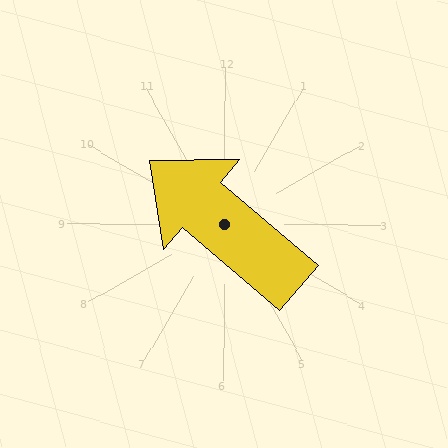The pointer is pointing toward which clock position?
Roughly 10 o'clock.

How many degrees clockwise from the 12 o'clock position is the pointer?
Approximately 310 degrees.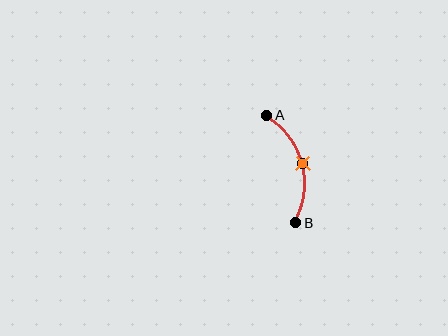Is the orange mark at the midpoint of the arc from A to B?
Yes. The orange mark lies on the arc at equal arc-length from both A and B — it is the arc midpoint.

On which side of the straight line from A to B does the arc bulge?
The arc bulges to the right of the straight line connecting A and B.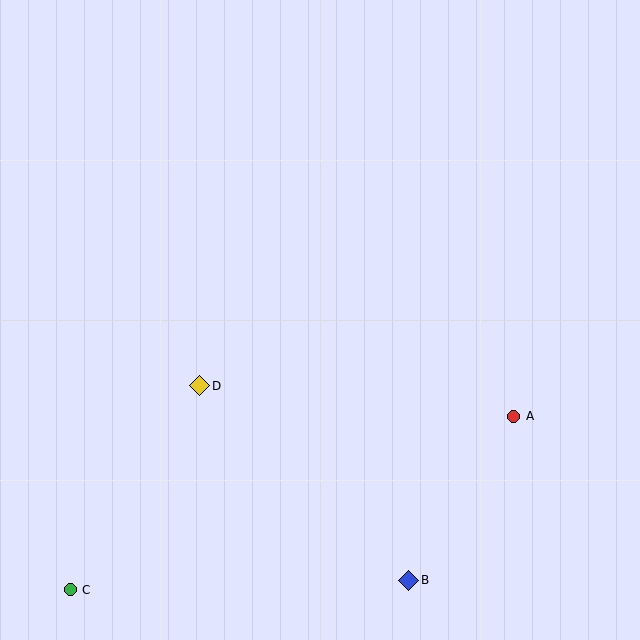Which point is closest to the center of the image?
Point D at (200, 386) is closest to the center.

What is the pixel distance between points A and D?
The distance between A and D is 315 pixels.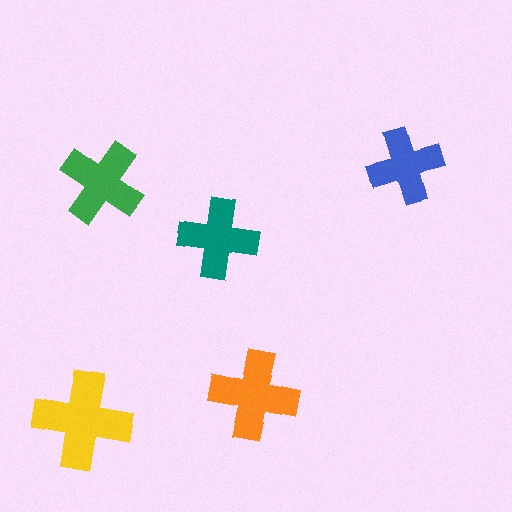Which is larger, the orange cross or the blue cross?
The orange one.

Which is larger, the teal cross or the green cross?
The green one.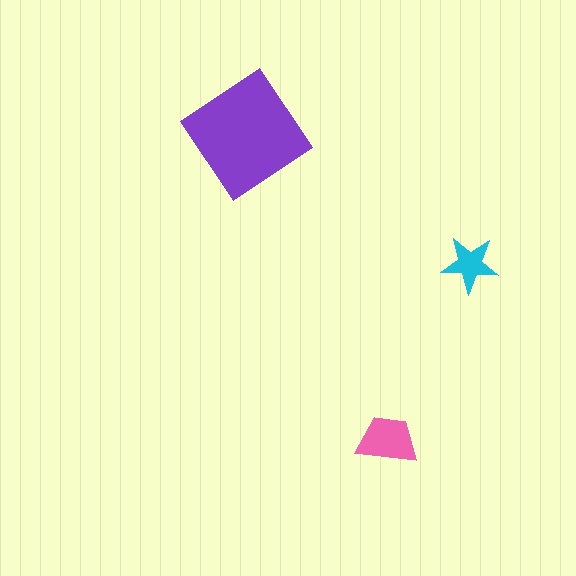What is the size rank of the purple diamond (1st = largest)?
1st.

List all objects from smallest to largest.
The cyan star, the pink trapezoid, the purple diamond.